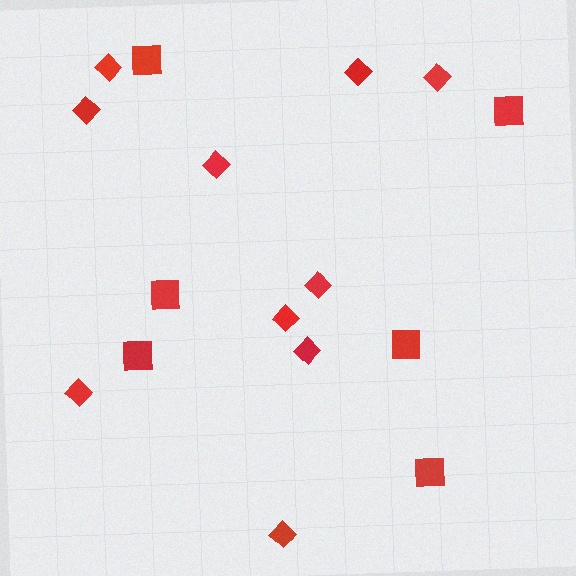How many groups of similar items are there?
There are 2 groups: one group of diamonds (10) and one group of squares (6).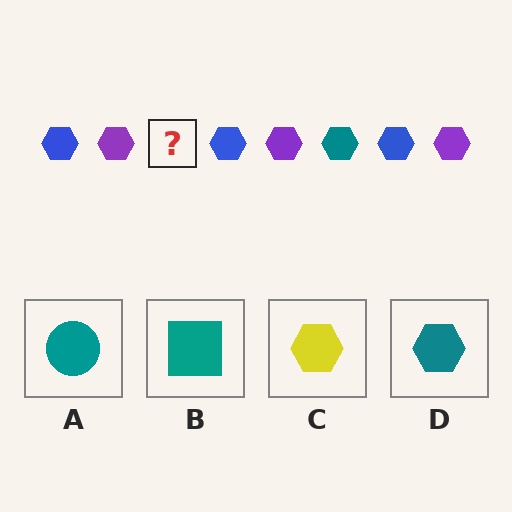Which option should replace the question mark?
Option D.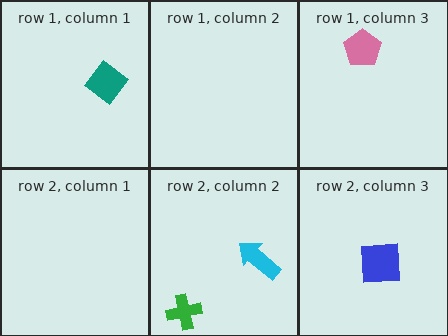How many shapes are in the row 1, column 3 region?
1.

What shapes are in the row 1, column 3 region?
The pink pentagon.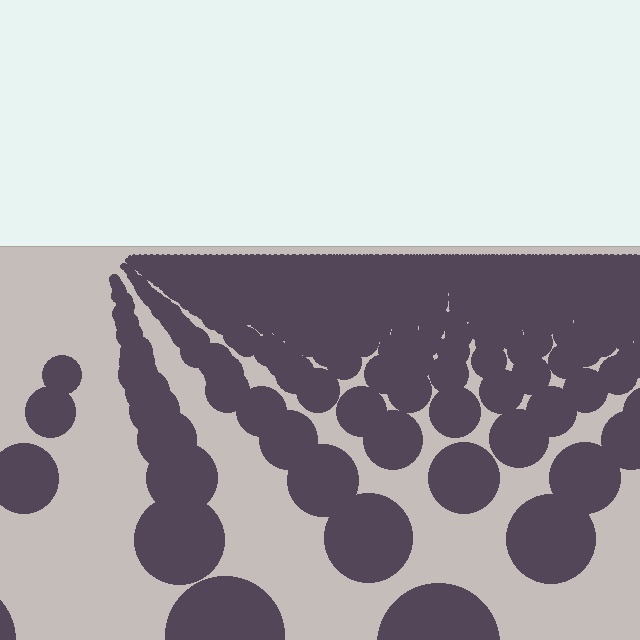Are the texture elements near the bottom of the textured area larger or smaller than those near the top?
Larger. Near the bottom, elements are closer to the viewer and appear at a bigger on-screen size.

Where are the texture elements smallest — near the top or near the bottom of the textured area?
Near the top.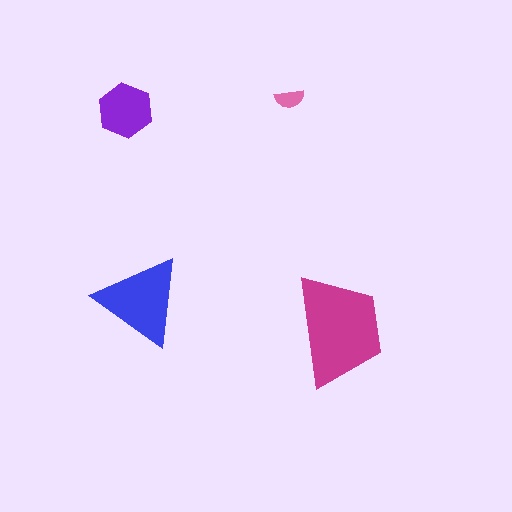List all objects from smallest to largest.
The pink semicircle, the purple hexagon, the blue triangle, the magenta trapezoid.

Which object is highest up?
The pink semicircle is topmost.